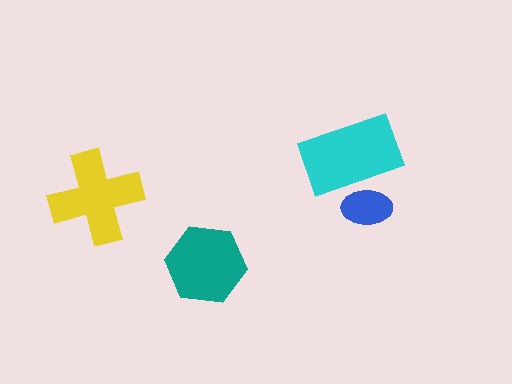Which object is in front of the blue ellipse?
The cyan rectangle is in front of the blue ellipse.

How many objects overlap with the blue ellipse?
1 object overlaps with the blue ellipse.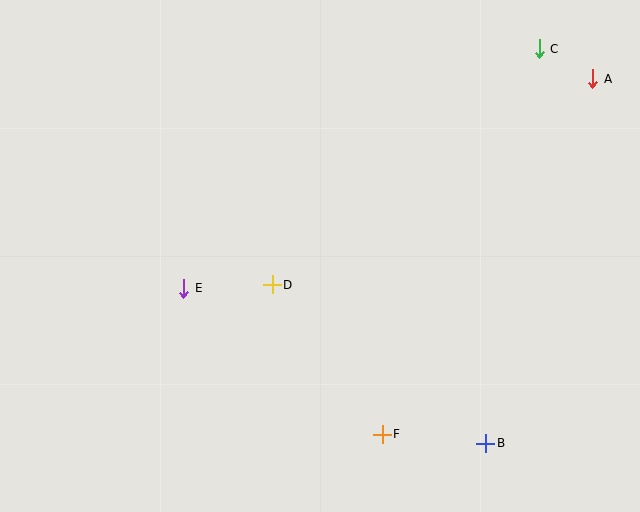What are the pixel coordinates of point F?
Point F is at (382, 434).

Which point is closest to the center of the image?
Point D at (272, 285) is closest to the center.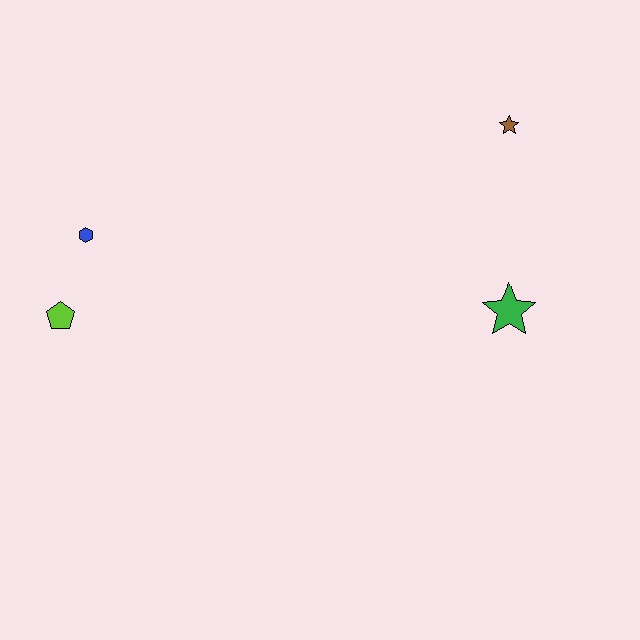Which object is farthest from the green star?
The lime pentagon is farthest from the green star.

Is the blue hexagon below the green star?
No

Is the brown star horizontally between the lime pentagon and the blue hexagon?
No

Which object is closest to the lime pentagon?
The blue hexagon is closest to the lime pentagon.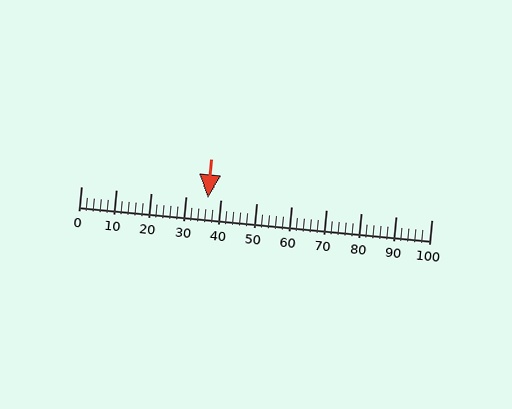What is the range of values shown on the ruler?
The ruler shows values from 0 to 100.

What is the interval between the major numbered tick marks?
The major tick marks are spaced 10 units apart.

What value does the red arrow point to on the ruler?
The red arrow points to approximately 36.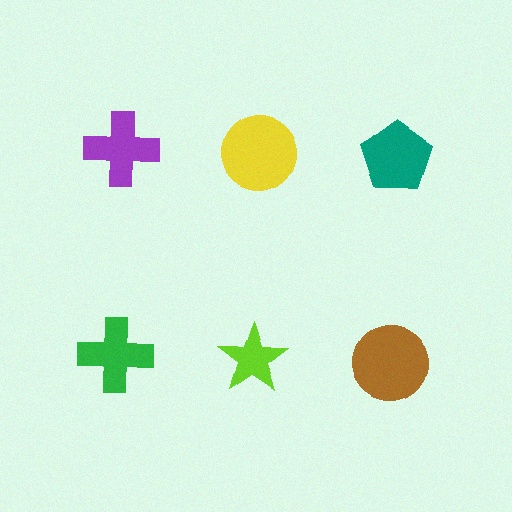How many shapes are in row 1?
3 shapes.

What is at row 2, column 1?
A green cross.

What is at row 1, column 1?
A purple cross.